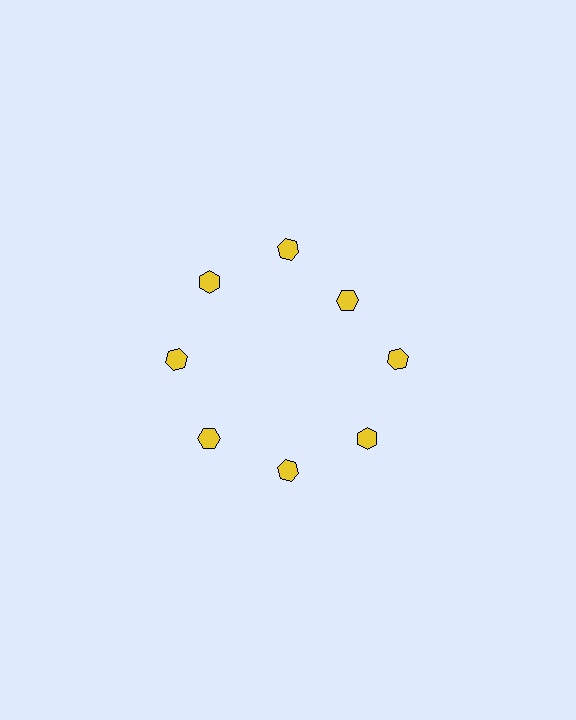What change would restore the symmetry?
The symmetry would be restored by moving it outward, back onto the ring so that all 8 hexagons sit at equal angles and equal distance from the center.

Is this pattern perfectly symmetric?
No. The 8 yellow hexagons are arranged in a ring, but one element near the 2 o'clock position is pulled inward toward the center, breaking the 8-fold rotational symmetry.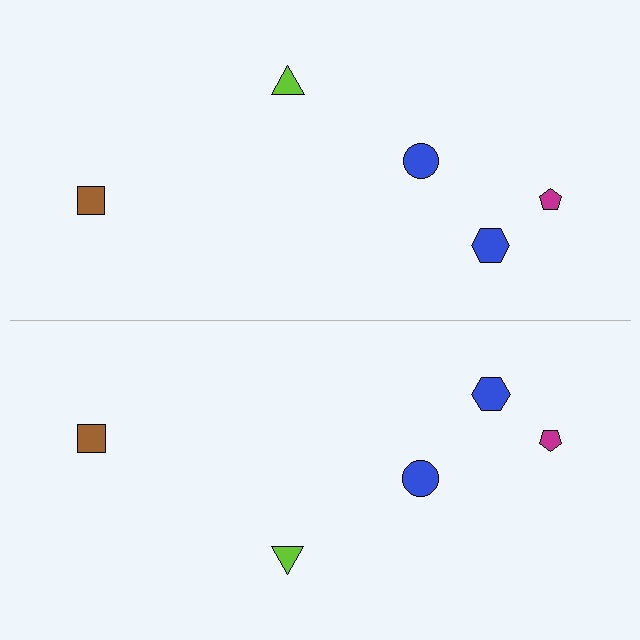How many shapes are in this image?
There are 10 shapes in this image.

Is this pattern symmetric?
Yes, this pattern has bilateral (reflection) symmetry.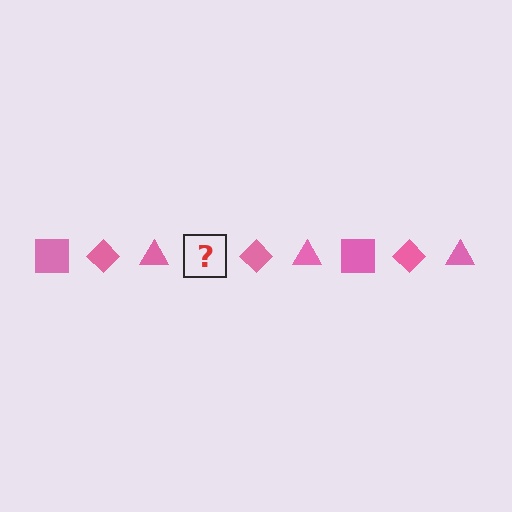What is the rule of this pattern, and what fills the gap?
The rule is that the pattern cycles through square, diamond, triangle shapes in pink. The gap should be filled with a pink square.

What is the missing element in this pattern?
The missing element is a pink square.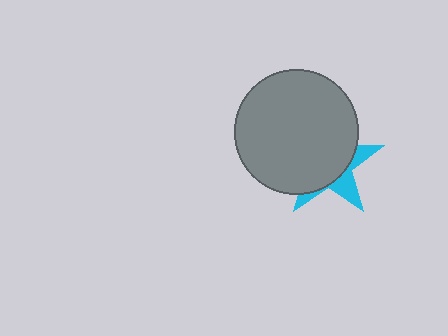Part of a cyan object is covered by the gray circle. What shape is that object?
It is a star.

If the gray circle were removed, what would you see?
You would see the complete cyan star.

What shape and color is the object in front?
The object in front is a gray circle.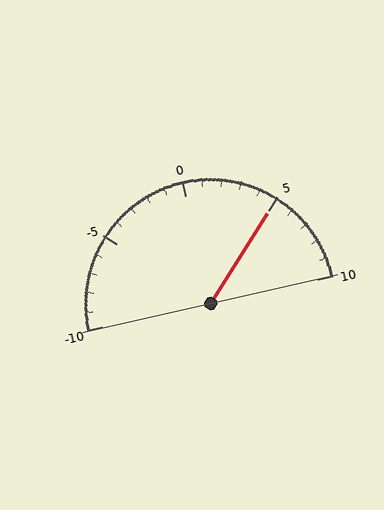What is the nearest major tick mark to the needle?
The nearest major tick mark is 5.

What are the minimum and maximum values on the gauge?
The gauge ranges from -10 to 10.